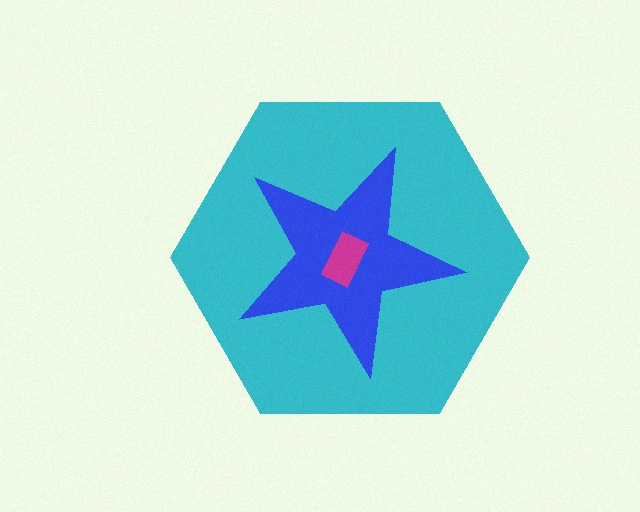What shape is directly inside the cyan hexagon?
The blue star.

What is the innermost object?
The magenta rectangle.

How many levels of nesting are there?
3.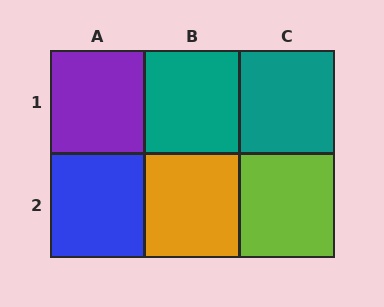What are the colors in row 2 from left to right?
Blue, orange, lime.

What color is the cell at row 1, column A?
Purple.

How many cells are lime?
1 cell is lime.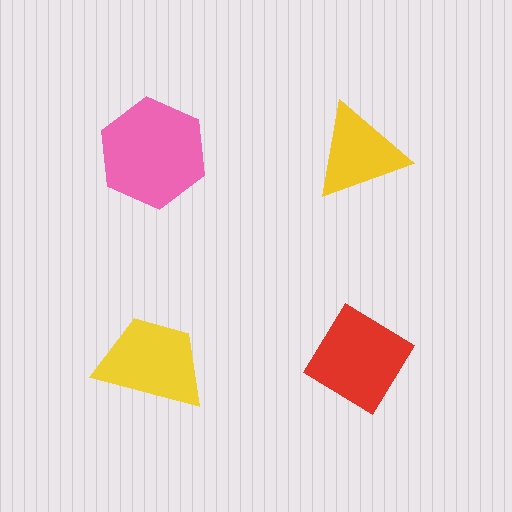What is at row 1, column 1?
A pink hexagon.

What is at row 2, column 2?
A red diamond.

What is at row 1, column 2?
A yellow triangle.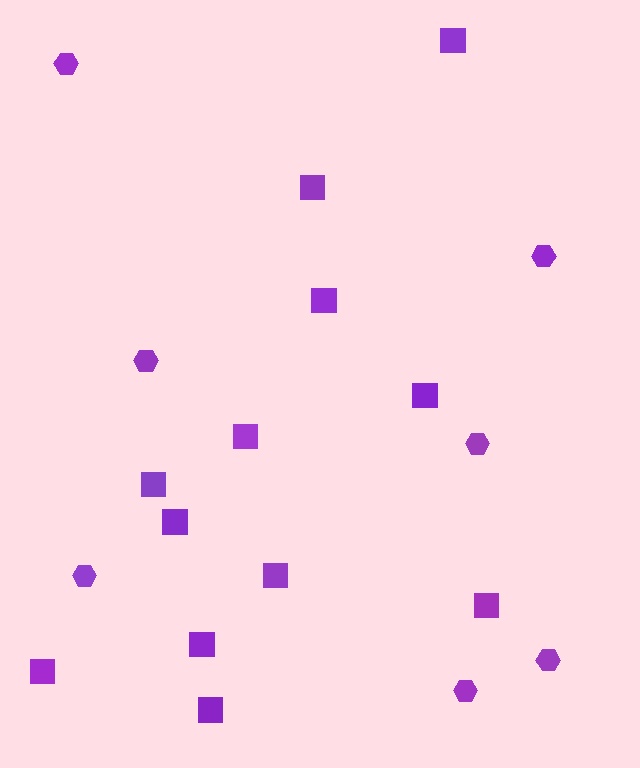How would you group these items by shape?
There are 2 groups: one group of squares (12) and one group of hexagons (7).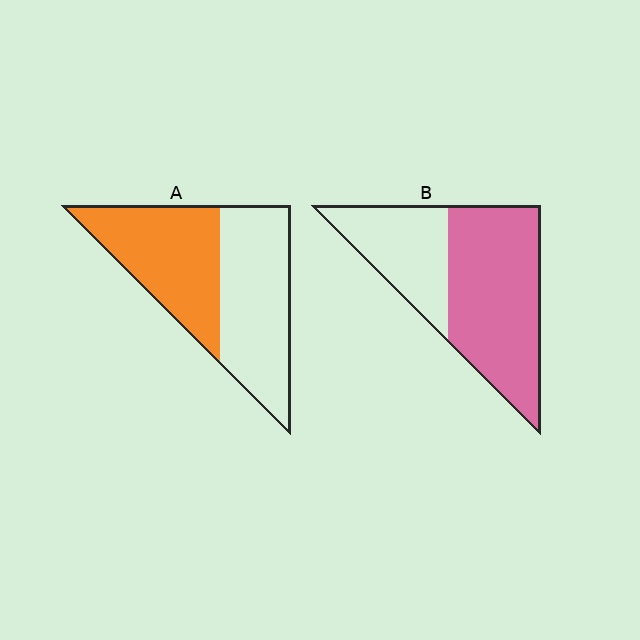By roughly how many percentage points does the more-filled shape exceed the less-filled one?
By roughly 15 percentage points (B over A).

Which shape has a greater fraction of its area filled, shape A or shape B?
Shape B.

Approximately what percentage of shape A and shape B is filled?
A is approximately 50% and B is approximately 65%.